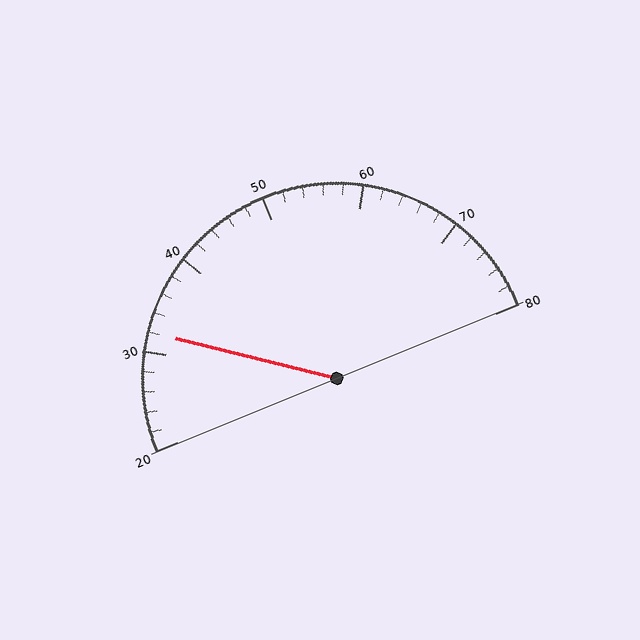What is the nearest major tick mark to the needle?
The nearest major tick mark is 30.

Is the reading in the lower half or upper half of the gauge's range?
The reading is in the lower half of the range (20 to 80).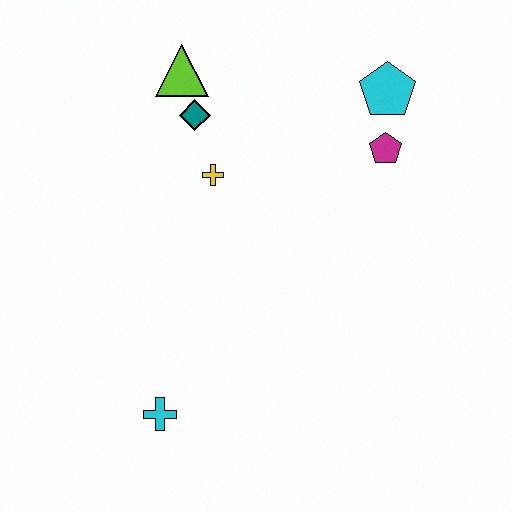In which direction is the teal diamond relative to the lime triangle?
The teal diamond is below the lime triangle.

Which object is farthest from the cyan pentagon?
The cyan cross is farthest from the cyan pentagon.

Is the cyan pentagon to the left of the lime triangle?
No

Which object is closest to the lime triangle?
The teal diamond is closest to the lime triangle.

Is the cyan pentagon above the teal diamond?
Yes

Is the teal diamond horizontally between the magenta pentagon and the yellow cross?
No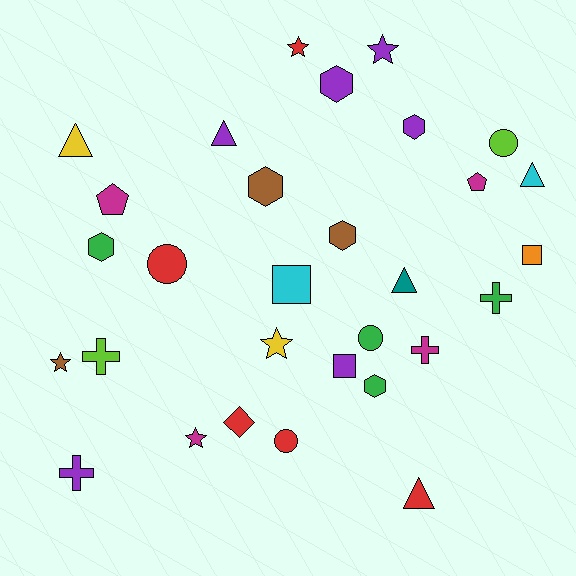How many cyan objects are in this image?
There are 2 cyan objects.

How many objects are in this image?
There are 30 objects.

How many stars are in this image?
There are 5 stars.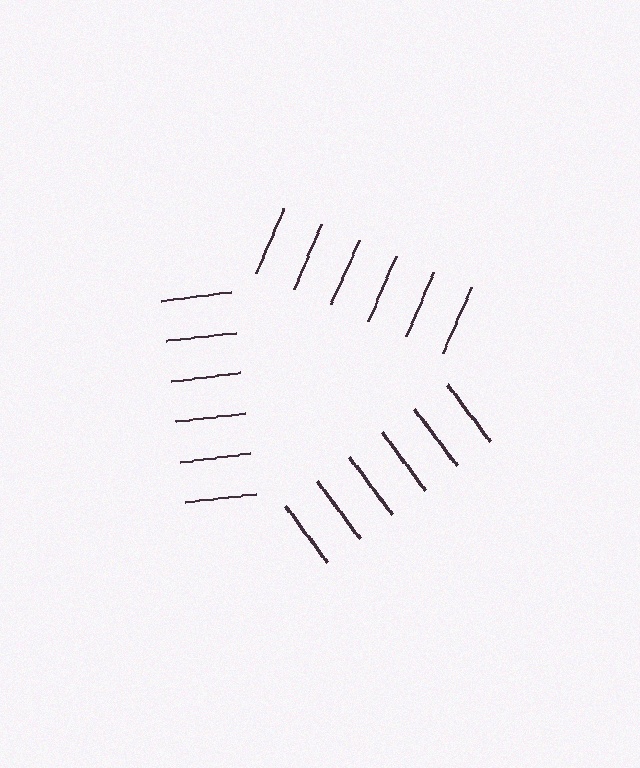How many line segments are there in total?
18 — 6 along each of the 3 edges.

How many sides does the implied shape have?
3 sides — the line-ends trace a triangle.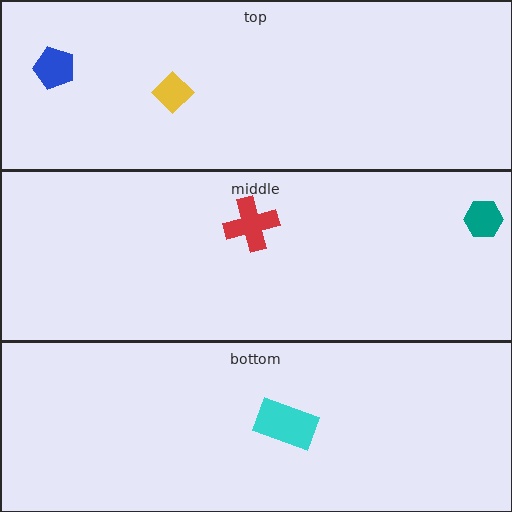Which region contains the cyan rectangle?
The bottom region.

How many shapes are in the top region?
2.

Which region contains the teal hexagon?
The middle region.